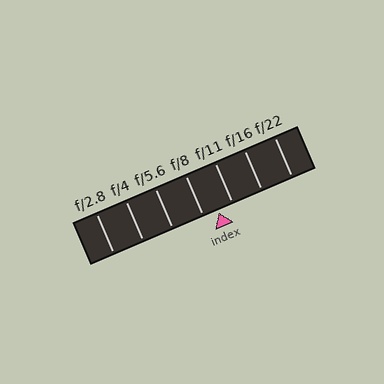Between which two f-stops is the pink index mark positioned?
The index mark is between f/8 and f/11.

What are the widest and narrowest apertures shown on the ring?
The widest aperture shown is f/2.8 and the narrowest is f/22.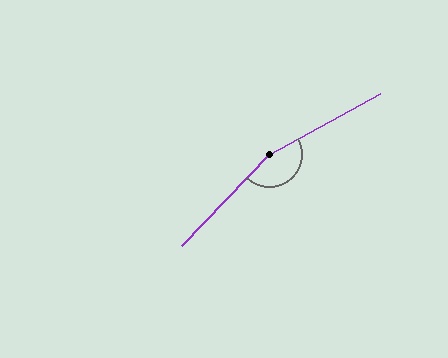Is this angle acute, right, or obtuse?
It is obtuse.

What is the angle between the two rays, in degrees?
Approximately 163 degrees.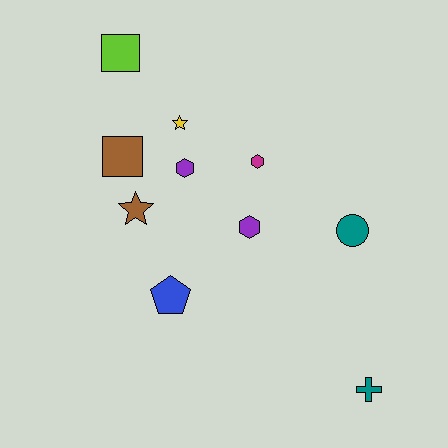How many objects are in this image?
There are 10 objects.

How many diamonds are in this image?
There are no diamonds.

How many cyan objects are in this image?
There are no cyan objects.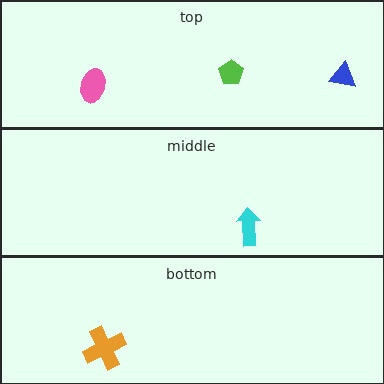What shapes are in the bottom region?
The orange cross.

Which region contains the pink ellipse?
The top region.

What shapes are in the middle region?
The cyan arrow.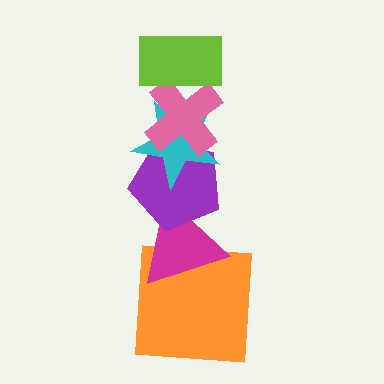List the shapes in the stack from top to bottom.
From top to bottom: the lime rectangle, the pink cross, the cyan star, the purple pentagon, the magenta triangle, the orange square.